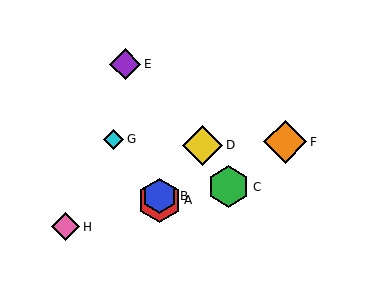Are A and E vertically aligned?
No, A is at x≈160 and E is at x≈125.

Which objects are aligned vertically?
Objects A, B are aligned vertically.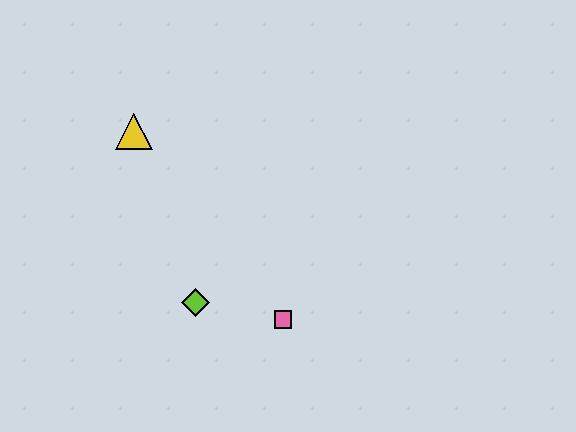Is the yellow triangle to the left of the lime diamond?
Yes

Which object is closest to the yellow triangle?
The lime diamond is closest to the yellow triangle.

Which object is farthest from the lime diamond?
The yellow triangle is farthest from the lime diamond.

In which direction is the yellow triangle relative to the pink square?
The yellow triangle is above the pink square.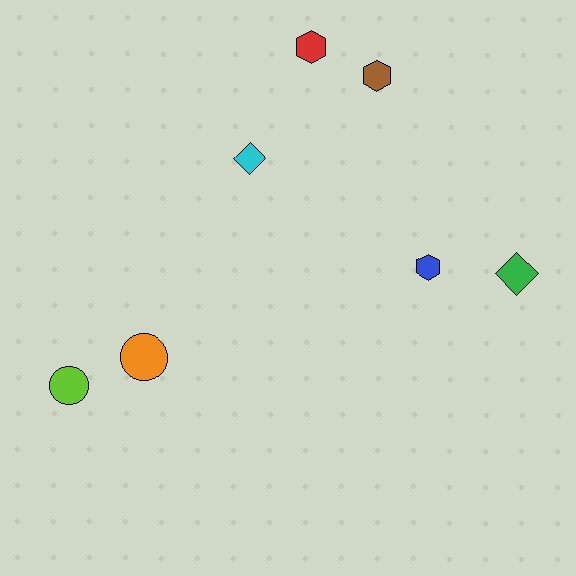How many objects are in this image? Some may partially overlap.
There are 7 objects.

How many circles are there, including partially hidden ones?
There are 2 circles.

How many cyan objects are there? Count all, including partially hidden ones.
There is 1 cyan object.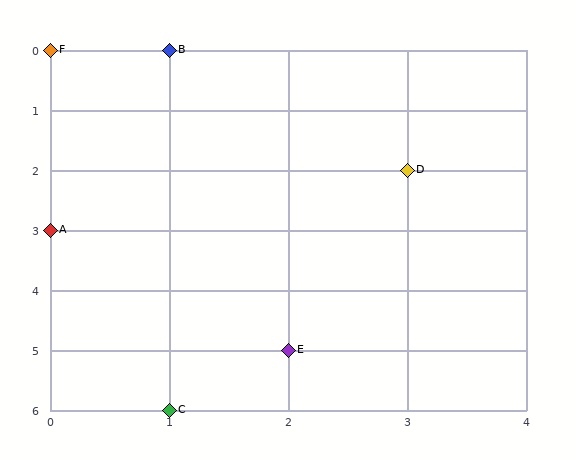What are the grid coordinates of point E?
Point E is at grid coordinates (2, 5).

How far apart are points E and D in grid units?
Points E and D are 1 column and 3 rows apart (about 3.2 grid units diagonally).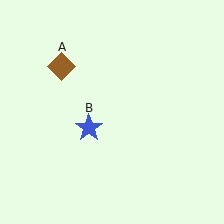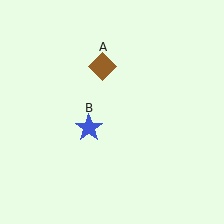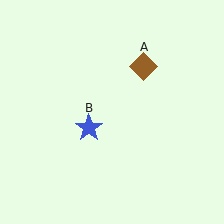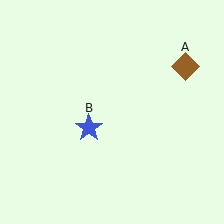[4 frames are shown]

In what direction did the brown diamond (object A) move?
The brown diamond (object A) moved right.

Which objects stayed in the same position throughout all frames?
Blue star (object B) remained stationary.